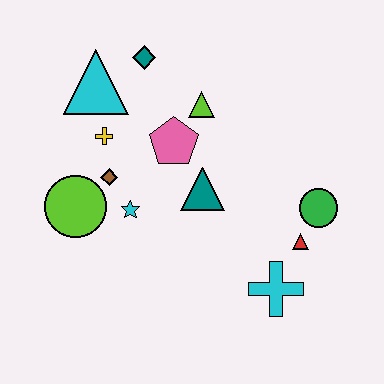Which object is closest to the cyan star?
The brown diamond is closest to the cyan star.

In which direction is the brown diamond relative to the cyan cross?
The brown diamond is to the left of the cyan cross.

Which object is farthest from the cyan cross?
The cyan triangle is farthest from the cyan cross.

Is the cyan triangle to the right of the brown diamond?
No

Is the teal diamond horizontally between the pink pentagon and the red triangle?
No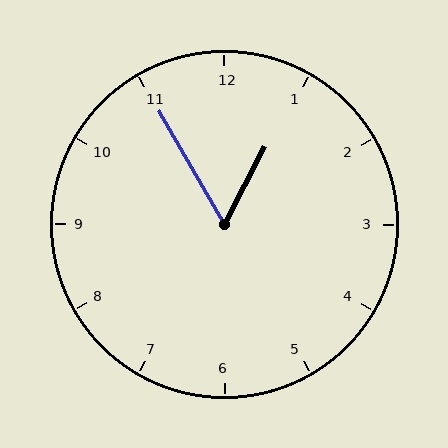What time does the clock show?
12:55.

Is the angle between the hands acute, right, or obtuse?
It is acute.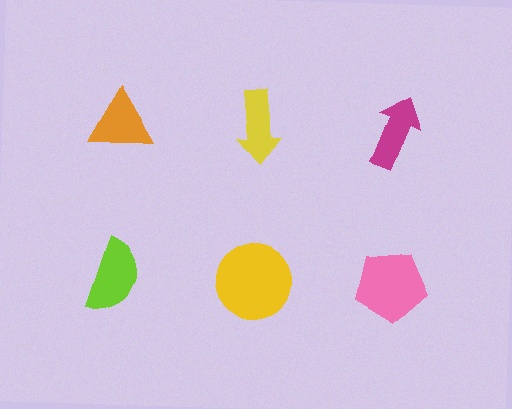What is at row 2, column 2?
A yellow circle.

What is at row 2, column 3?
A pink pentagon.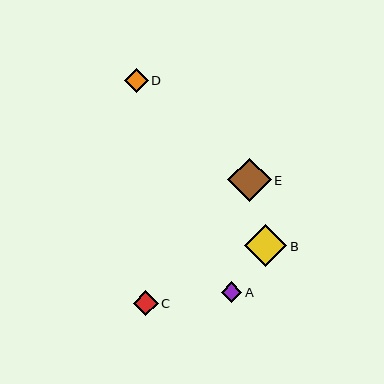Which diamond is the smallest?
Diamond A is the smallest with a size of approximately 20 pixels.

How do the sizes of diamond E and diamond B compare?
Diamond E and diamond B are approximately the same size.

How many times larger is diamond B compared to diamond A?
Diamond B is approximately 2.1 times the size of diamond A.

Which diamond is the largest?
Diamond E is the largest with a size of approximately 43 pixels.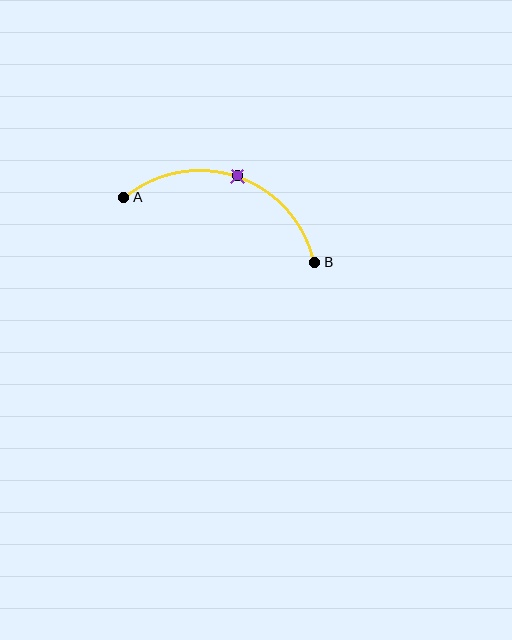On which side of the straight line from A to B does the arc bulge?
The arc bulges above the straight line connecting A and B.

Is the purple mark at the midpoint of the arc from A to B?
Yes. The purple mark lies on the arc at equal arc-length from both A and B — it is the arc midpoint.